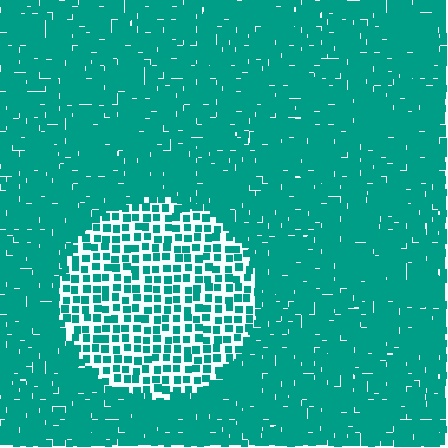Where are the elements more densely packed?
The elements are more densely packed outside the circle boundary.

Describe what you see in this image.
The image contains small teal elements arranged at two different densities. A circle-shaped region is visible where the elements are less densely packed than the surrounding area.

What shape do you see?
I see a circle.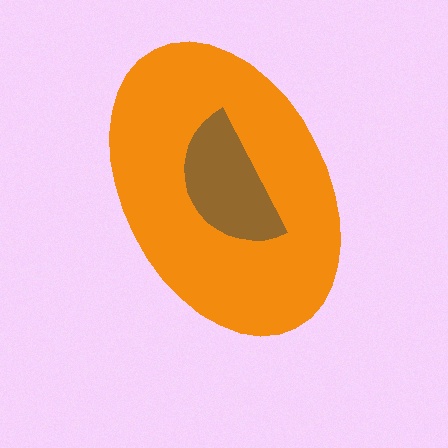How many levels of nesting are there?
2.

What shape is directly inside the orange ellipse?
The brown semicircle.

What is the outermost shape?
The orange ellipse.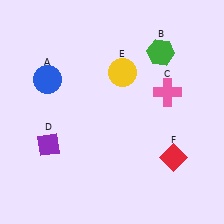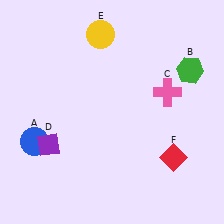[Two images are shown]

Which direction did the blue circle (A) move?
The blue circle (A) moved down.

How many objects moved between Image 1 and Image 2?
3 objects moved between the two images.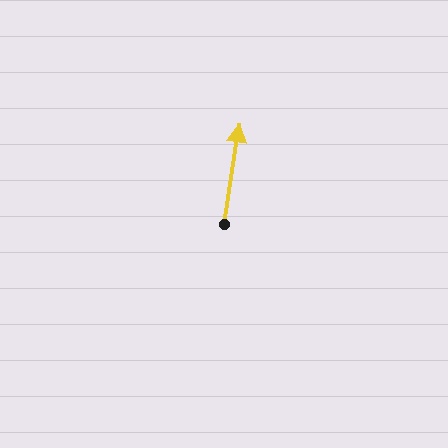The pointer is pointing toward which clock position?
Roughly 12 o'clock.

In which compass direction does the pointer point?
North.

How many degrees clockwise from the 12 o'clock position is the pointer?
Approximately 9 degrees.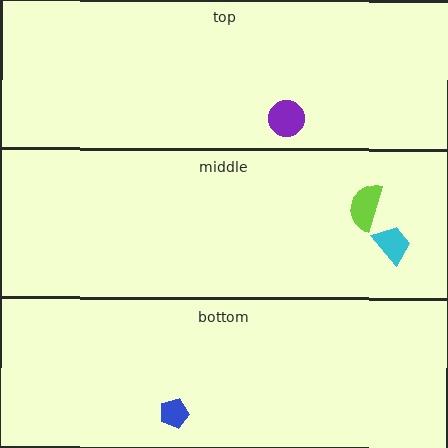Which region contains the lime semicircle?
The middle region.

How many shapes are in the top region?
1.